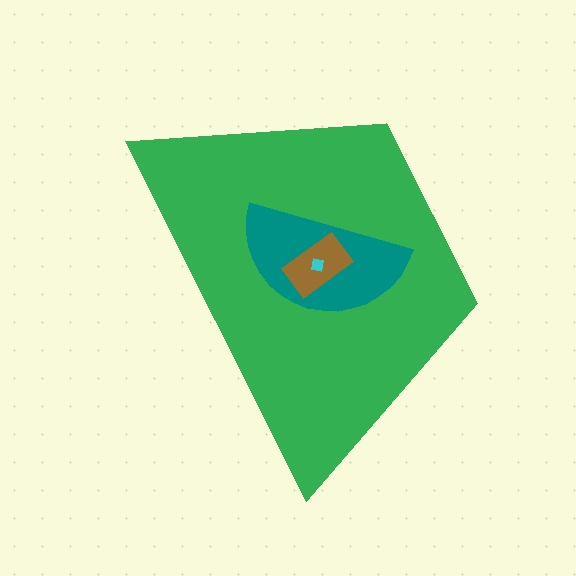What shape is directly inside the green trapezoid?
The teal semicircle.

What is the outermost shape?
The green trapezoid.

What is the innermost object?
The cyan square.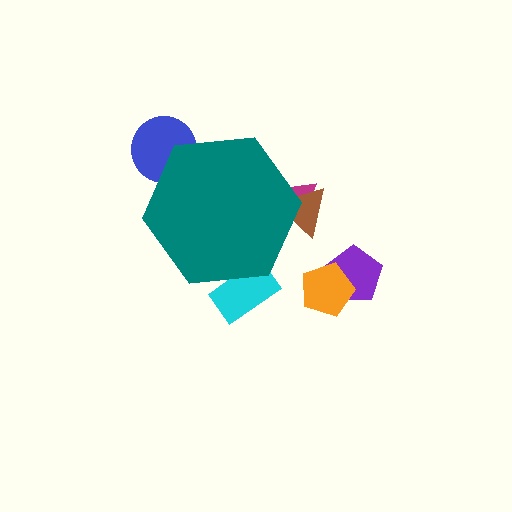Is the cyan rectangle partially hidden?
Yes, the cyan rectangle is partially hidden behind the teal hexagon.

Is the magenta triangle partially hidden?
Yes, the magenta triangle is partially hidden behind the teal hexagon.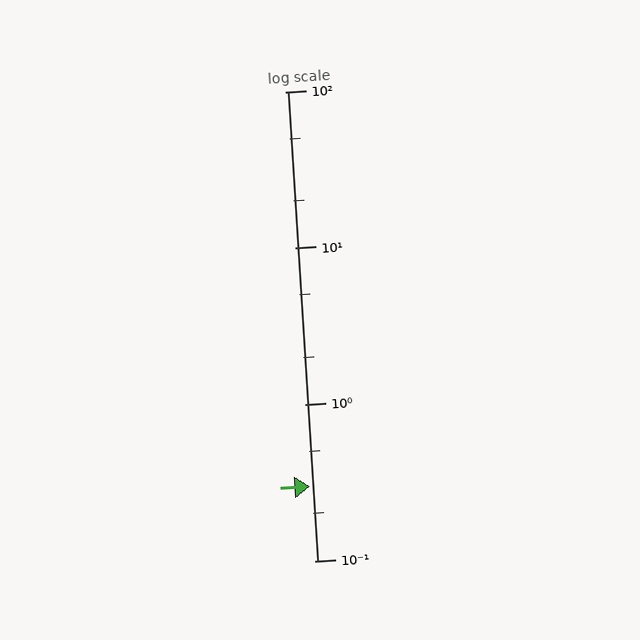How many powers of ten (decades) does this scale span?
The scale spans 3 decades, from 0.1 to 100.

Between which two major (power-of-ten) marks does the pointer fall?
The pointer is between 0.1 and 1.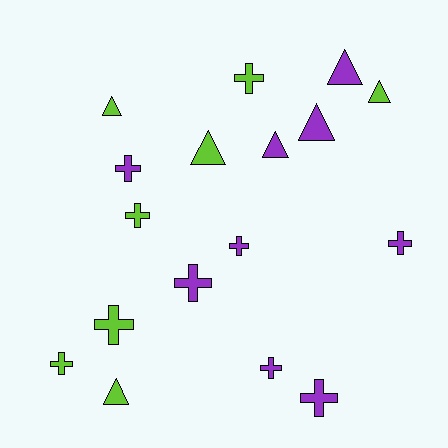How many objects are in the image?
There are 17 objects.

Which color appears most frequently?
Purple, with 9 objects.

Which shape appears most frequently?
Cross, with 10 objects.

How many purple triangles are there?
There are 3 purple triangles.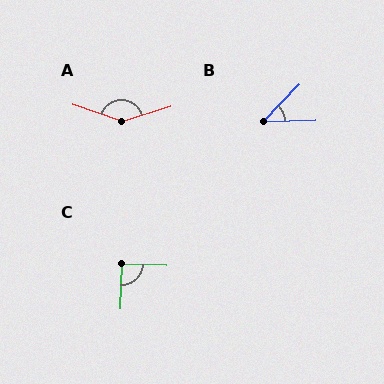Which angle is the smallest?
B, at approximately 44 degrees.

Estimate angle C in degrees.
Approximately 89 degrees.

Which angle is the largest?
A, at approximately 143 degrees.